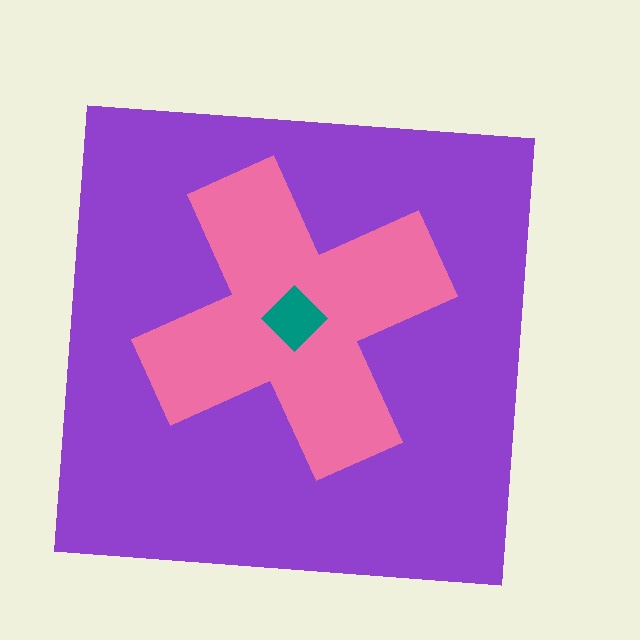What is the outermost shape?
The purple square.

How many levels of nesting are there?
3.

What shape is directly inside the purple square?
The pink cross.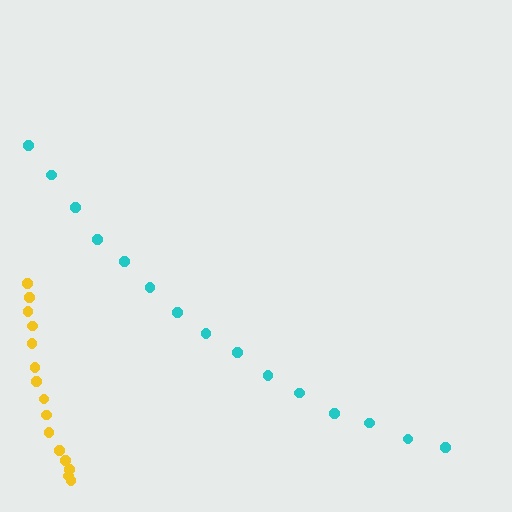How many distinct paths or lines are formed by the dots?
There are 2 distinct paths.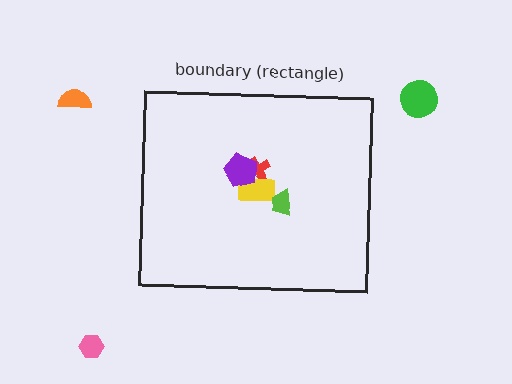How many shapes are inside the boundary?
4 inside, 3 outside.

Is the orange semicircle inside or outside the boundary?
Outside.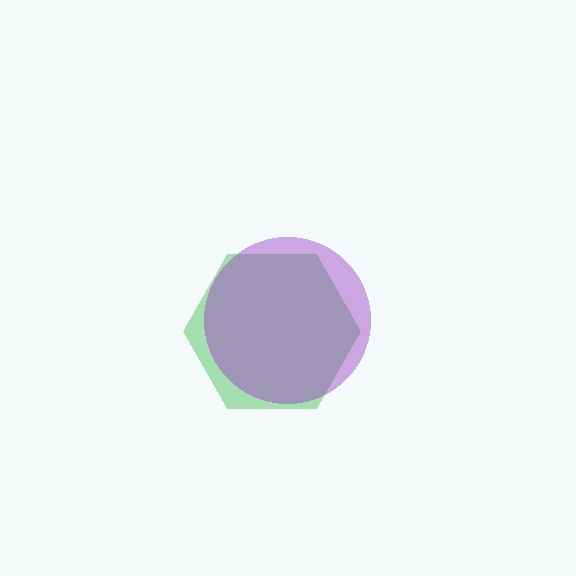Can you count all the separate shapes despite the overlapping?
Yes, there are 2 separate shapes.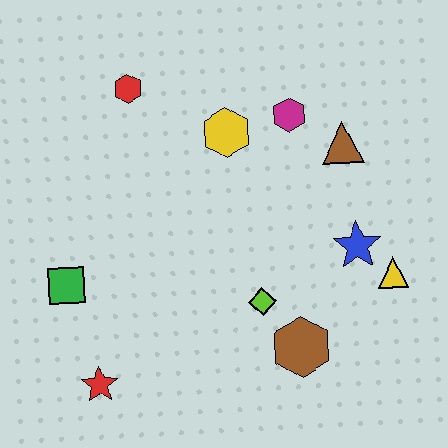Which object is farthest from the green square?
The yellow triangle is farthest from the green square.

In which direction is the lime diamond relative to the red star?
The lime diamond is to the right of the red star.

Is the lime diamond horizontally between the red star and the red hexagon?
No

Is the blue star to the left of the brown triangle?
No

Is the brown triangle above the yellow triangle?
Yes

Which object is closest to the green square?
The red star is closest to the green square.